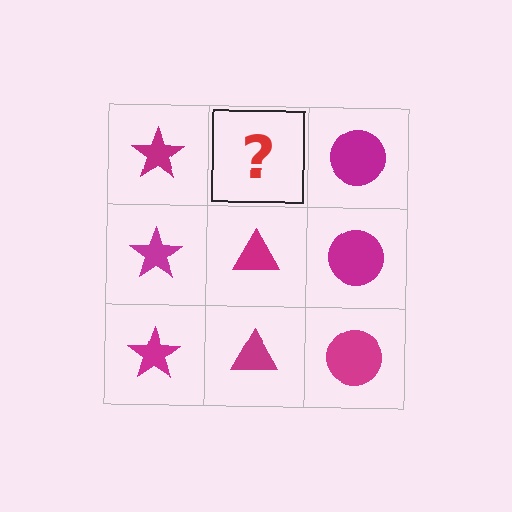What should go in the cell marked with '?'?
The missing cell should contain a magenta triangle.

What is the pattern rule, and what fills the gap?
The rule is that each column has a consistent shape. The gap should be filled with a magenta triangle.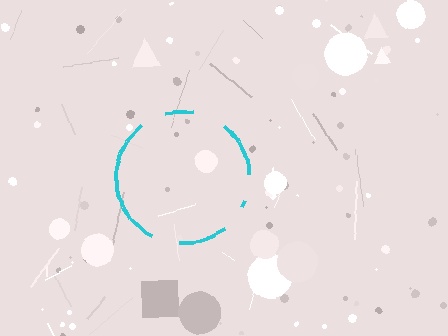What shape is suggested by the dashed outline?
The dashed outline suggests a circle.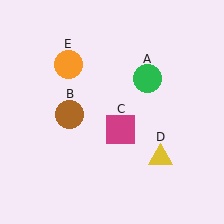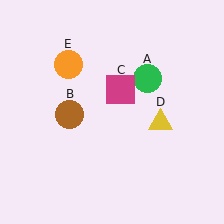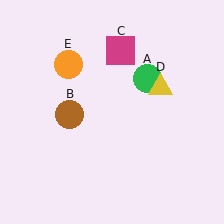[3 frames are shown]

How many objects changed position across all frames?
2 objects changed position: magenta square (object C), yellow triangle (object D).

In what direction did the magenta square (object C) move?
The magenta square (object C) moved up.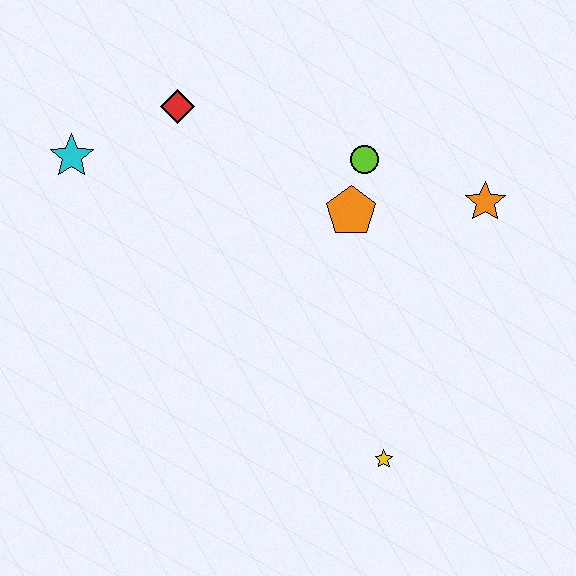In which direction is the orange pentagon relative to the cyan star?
The orange pentagon is to the right of the cyan star.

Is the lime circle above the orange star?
Yes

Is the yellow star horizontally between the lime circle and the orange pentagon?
No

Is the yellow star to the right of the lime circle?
Yes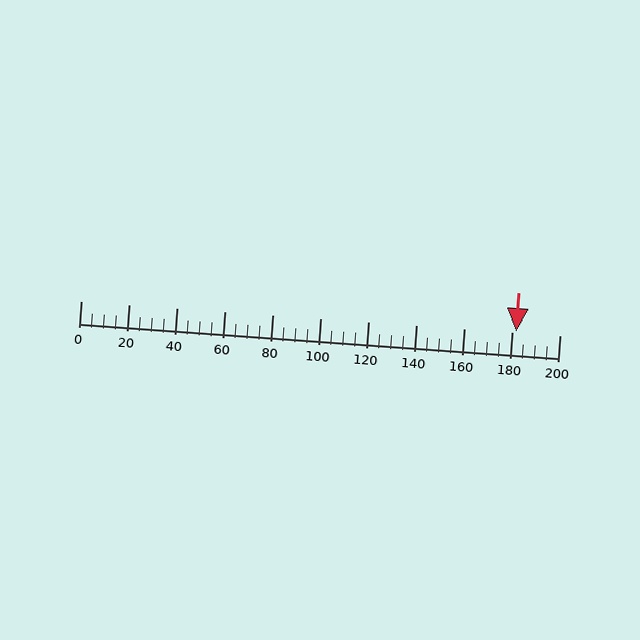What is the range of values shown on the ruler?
The ruler shows values from 0 to 200.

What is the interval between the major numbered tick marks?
The major tick marks are spaced 20 units apart.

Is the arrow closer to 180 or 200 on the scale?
The arrow is closer to 180.